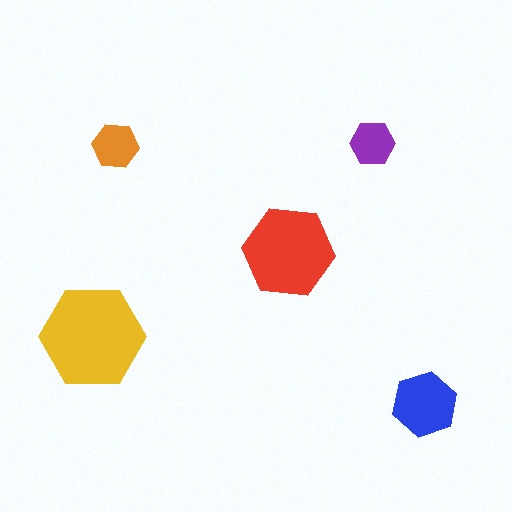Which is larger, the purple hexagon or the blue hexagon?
The blue one.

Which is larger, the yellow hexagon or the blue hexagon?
The yellow one.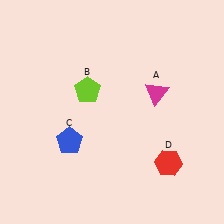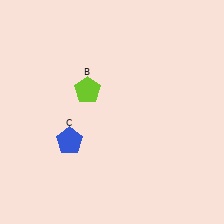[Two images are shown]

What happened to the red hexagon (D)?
The red hexagon (D) was removed in Image 2. It was in the bottom-right area of Image 1.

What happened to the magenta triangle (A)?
The magenta triangle (A) was removed in Image 2. It was in the top-right area of Image 1.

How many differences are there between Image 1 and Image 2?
There are 2 differences between the two images.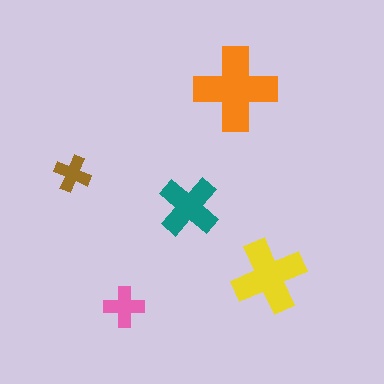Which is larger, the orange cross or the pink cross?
The orange one.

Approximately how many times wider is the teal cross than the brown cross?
About 1.5 times wider.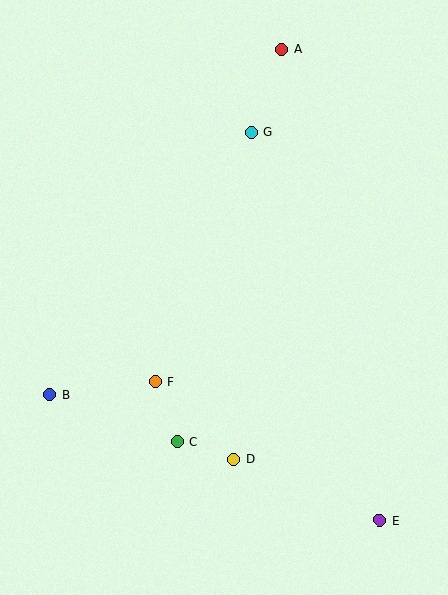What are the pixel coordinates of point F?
Point F is at (155, 382).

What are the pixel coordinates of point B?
Point B is at (49, 395).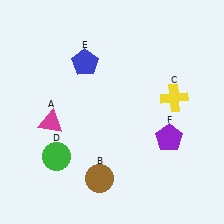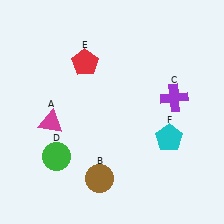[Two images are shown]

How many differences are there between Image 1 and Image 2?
There are 3 differences between the two images.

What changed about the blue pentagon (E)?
In Image 1, E is blue. In Image 2, it changed to red.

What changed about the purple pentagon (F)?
In Image 1, F is purple. In Image 2, it changed to cyan.